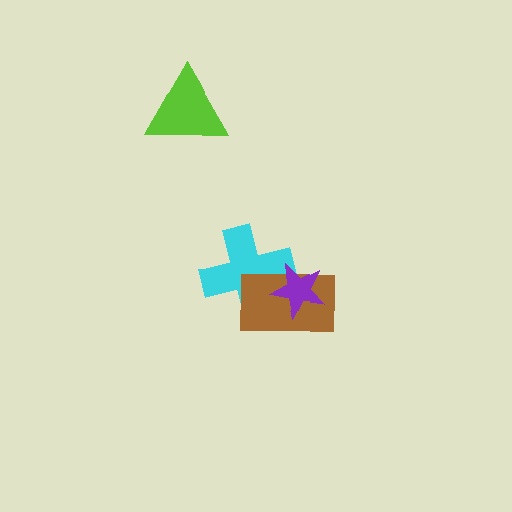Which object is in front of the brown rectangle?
The purple star is in front of the brown rectangle.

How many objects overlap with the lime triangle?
0 objects overlap with the lime triangle.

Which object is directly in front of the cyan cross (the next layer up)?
The brown rectangle is directly in front of the cyan cross.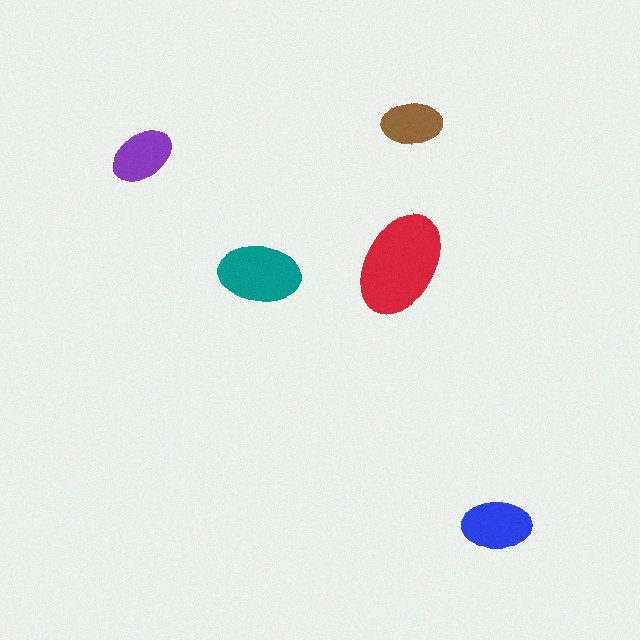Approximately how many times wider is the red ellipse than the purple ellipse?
About 1.5 times wider.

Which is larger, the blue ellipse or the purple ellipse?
The blue one.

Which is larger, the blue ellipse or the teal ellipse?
The teal one.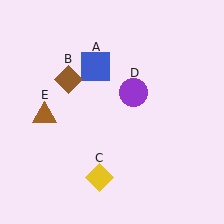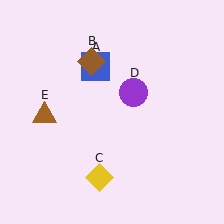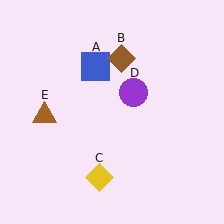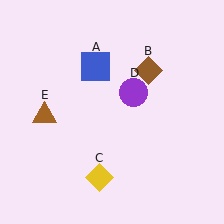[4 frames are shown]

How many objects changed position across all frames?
1 object changed position: brown diamond (object B).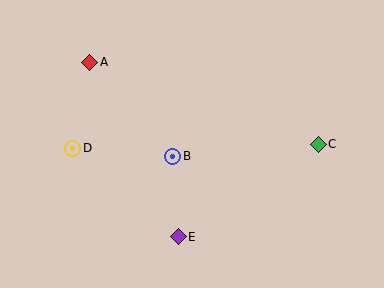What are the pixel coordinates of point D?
Point D is at (73, 148).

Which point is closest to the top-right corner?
Point C is closest to the top-right corner.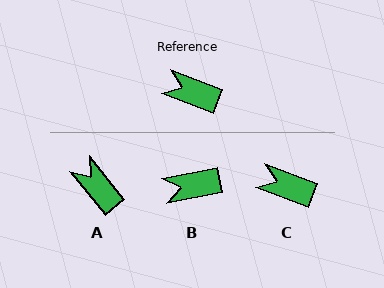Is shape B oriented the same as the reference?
No, it is off by about 33 degrees.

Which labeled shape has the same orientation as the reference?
C.